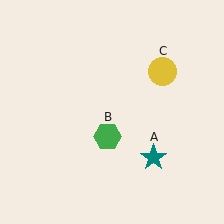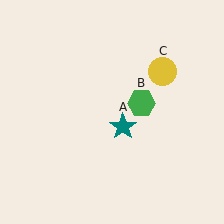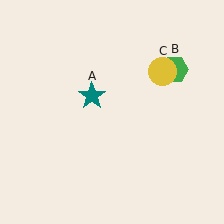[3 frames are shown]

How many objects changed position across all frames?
2 objects changed position: teal star (object A), green hexagon (object B).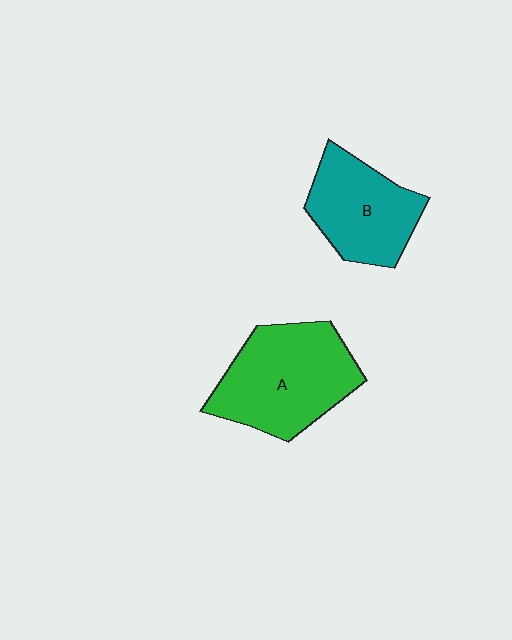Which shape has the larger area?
Shape A (green).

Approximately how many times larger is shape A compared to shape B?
Approximately 1.3 times.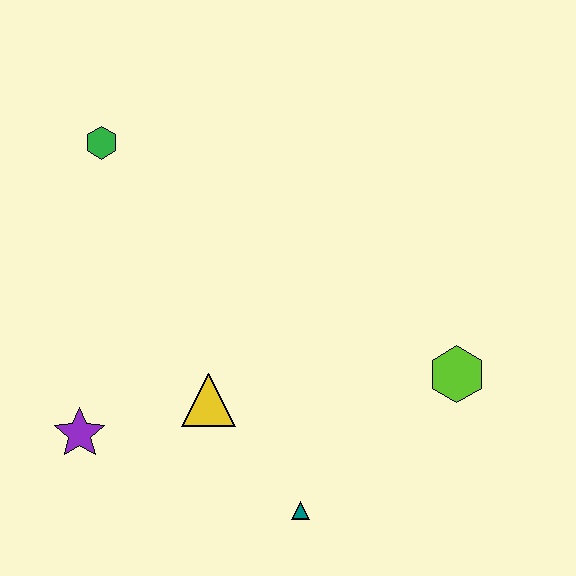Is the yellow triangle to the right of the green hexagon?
Yes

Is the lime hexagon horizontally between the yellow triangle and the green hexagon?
No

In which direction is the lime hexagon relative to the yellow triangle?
The lime hexagon is to the right of the yellow triangle.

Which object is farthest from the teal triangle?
The green hexagon is farthest from the teal triangle.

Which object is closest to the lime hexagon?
The teal triangle is closest to the lime hexagon.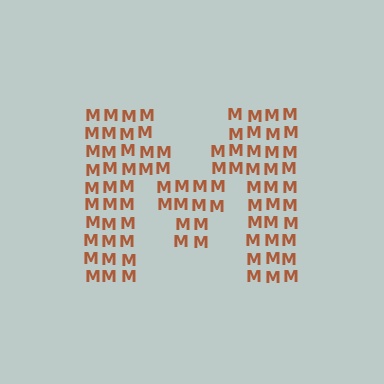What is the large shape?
The large shape is the letter M.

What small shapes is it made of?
It is made of small letter M's.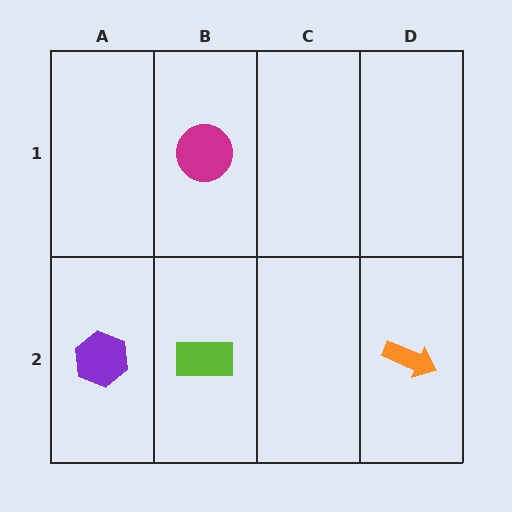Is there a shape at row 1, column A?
No, that cell is empty.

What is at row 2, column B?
A lime rectangle.